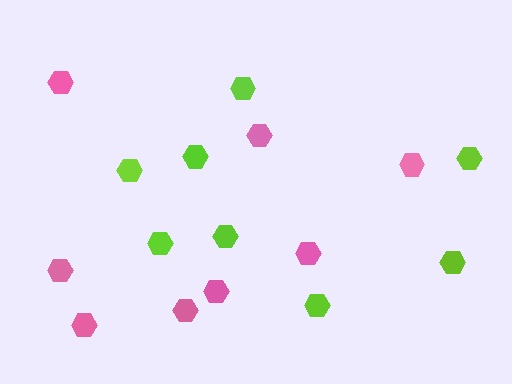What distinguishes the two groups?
There are 2 groups: one group of lime hexagons (8) and one group of pink hexagons (8).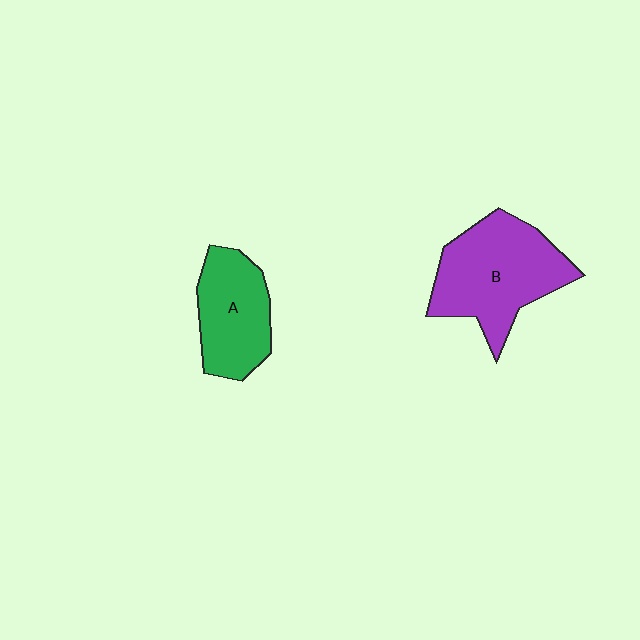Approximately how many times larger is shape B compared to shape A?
Approximately 1.4 times.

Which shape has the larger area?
Shape B (purple).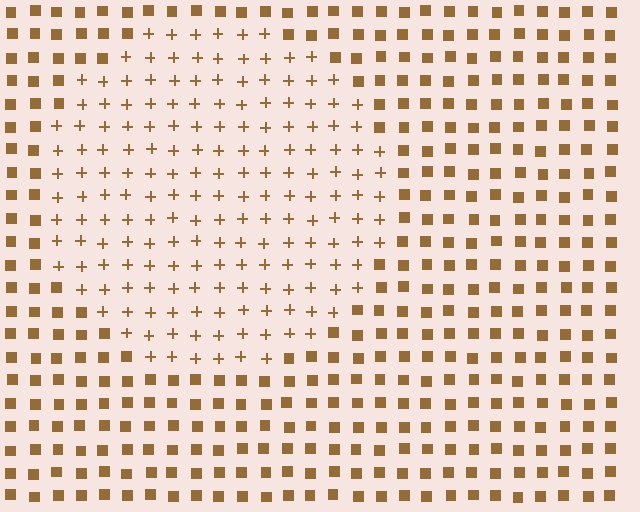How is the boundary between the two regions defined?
The boundary is defined by a change in element shape: plus signs inside vs. squares outside. All elements share the same color and spacing.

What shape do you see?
I see a circle.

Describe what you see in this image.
The image is filled with small brown elements arranged in a uniform grid. A circle-shaped region contains plus signs, while the surrounding area contains squares. The boundary is defined purely by the change in element shape.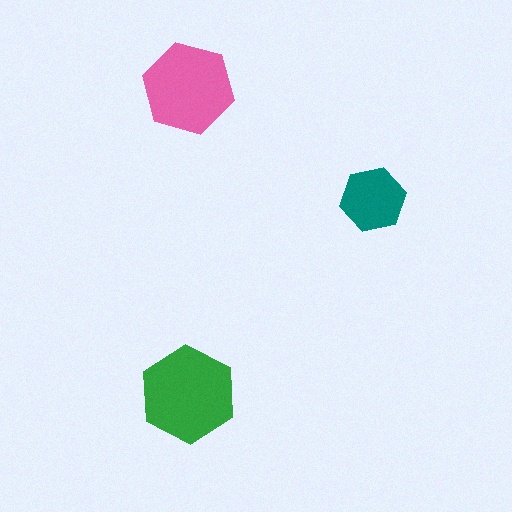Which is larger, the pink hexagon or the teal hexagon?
The pink one.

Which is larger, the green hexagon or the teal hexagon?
The green one.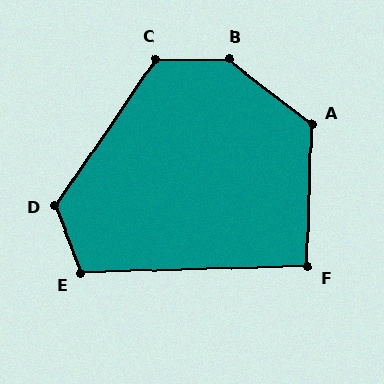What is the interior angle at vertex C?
Approximately 124 degrees (obtuse).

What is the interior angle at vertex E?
Approximately 109 degrees (obtuse).